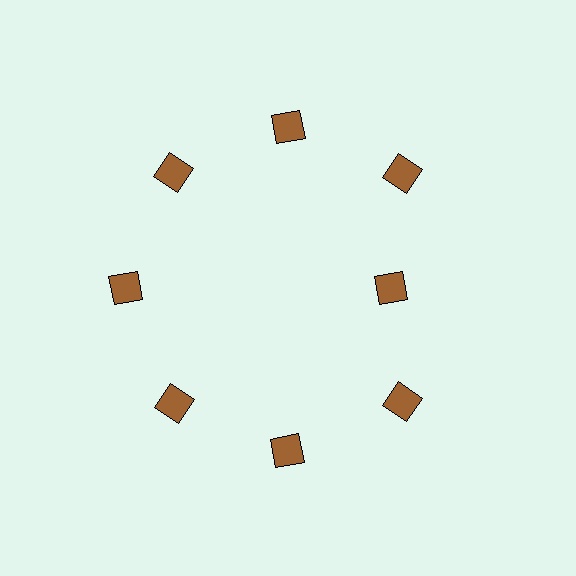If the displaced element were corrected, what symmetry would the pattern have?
It would have 8-fold rotational symmetry — the pattern would map onto itself every 45 degrees.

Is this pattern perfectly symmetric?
No. The 8 brown diamonds are arranged in a ring, but one element near the 3 o'clock position is pulled inward toward the center, breaking the 8-fold rotational symmetry.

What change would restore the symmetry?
The symmetry would be restored by moving it outward, back onto the ring so that all 8 diamonds sit at equal angles and equal distance from the center.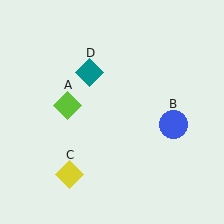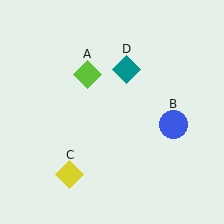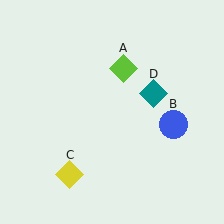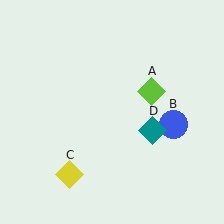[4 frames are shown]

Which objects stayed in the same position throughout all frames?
Blue circle (object B) and yellow diamond (object C) remained stationary.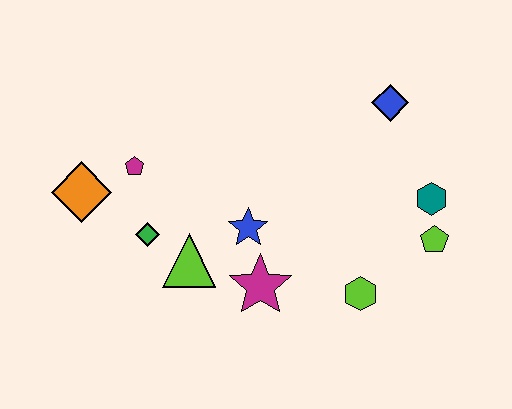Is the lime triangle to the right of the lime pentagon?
No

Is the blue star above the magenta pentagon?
No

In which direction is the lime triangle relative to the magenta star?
The lime triangle is to the left of the magenta star.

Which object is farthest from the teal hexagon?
The orange diamond is farthest from the teal hexagon.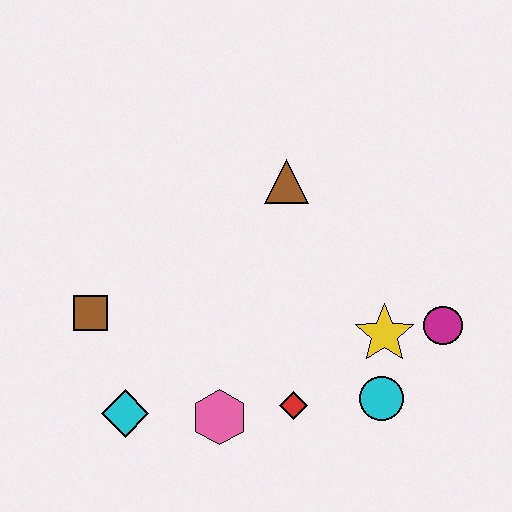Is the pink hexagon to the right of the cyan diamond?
Yes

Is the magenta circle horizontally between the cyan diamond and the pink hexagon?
No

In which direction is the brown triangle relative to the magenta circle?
The brown triangle is to the left of the magenta circle.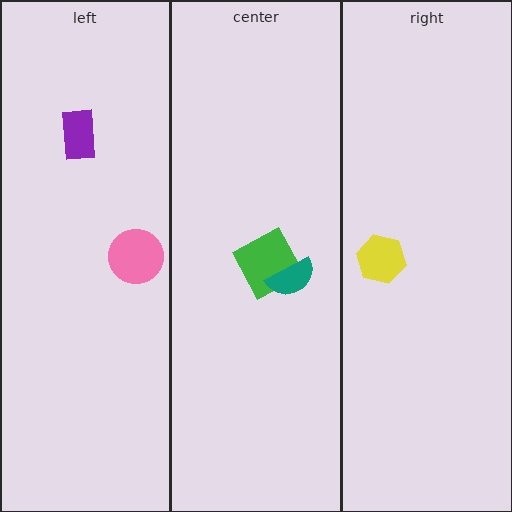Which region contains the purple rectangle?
The left region.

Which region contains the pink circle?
The left region.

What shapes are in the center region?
The green square, the teal semicircle.